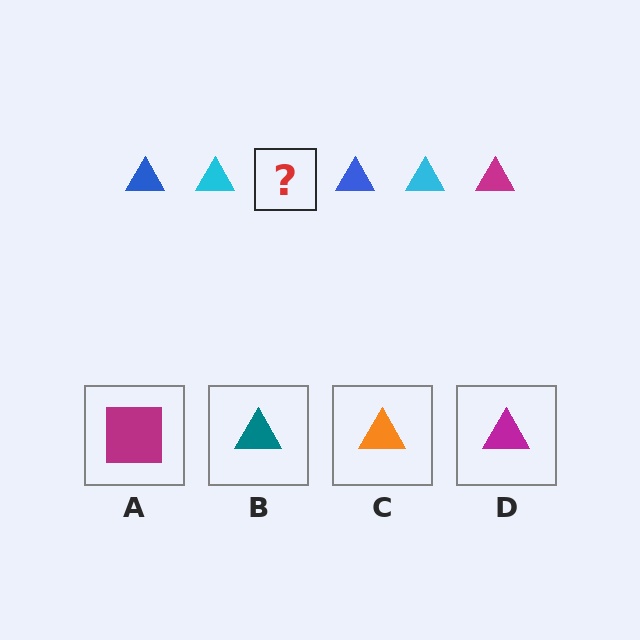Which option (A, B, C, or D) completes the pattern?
D.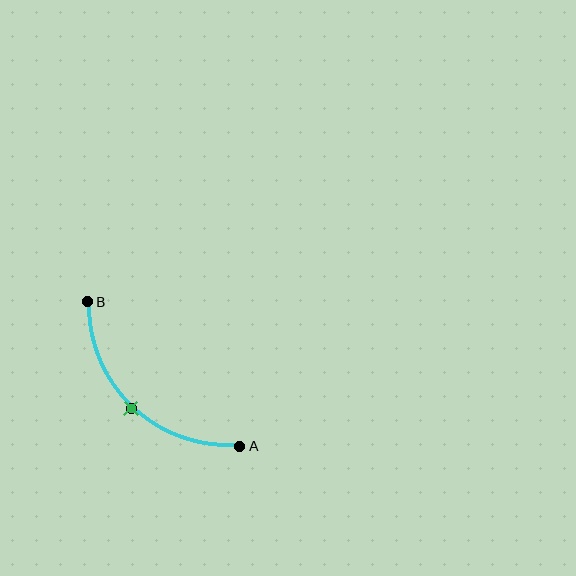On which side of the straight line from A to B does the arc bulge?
The arc bulges below and to the left of the straight line connecting A and B.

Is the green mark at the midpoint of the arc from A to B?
Yes. The green mark lies on the arc at equal arc-length from both A and B — it is the arc midpoint.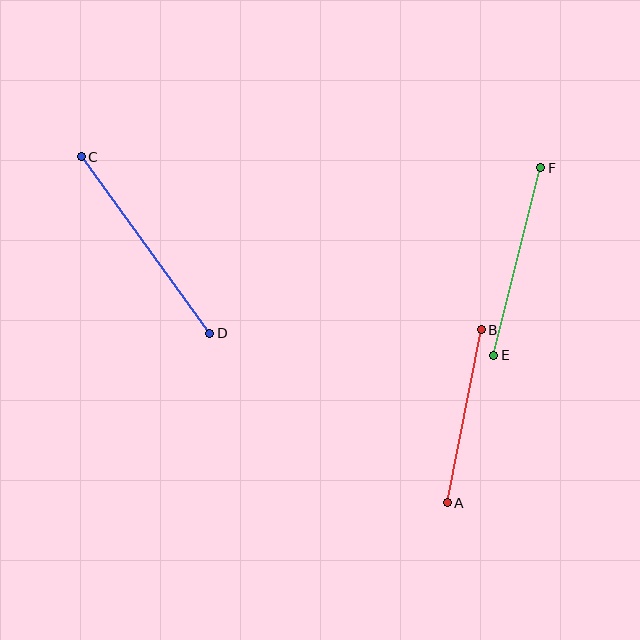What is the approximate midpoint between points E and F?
The midpoint is at approximately (517, 262) pixels.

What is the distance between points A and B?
The distance is approximately 177 pixels.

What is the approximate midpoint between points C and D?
The midpoint is at approximately (145, 245) pixels.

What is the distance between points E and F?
The distance is approximately 193 pixels.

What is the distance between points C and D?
The distance is approximately 218 pixels.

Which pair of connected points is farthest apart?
Points C and D are farthest apart.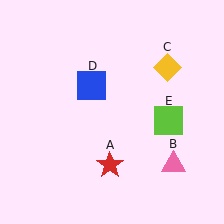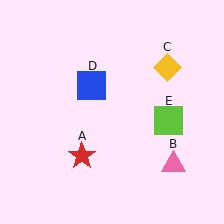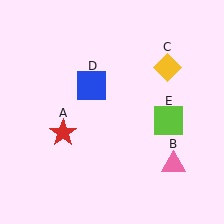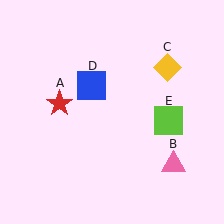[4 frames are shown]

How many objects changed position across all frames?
1 object changed position: red star (object A).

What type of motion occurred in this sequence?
The red star (object A) rotated clockwise around the center of the scene.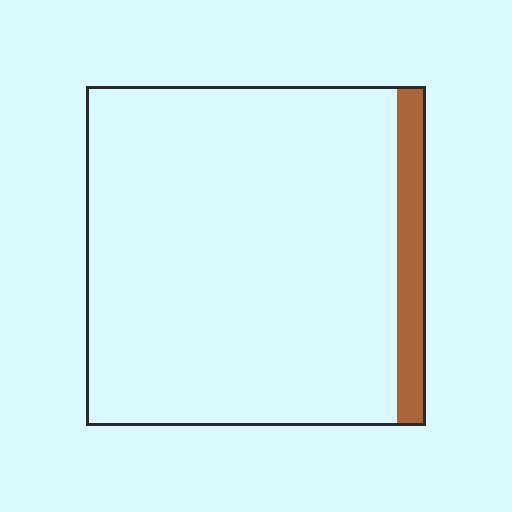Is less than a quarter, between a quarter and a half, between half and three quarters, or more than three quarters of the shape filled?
Less than a quarter.